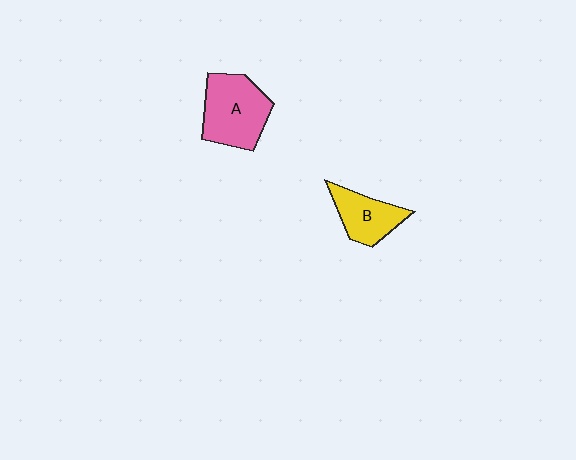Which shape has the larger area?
Shape A (pink).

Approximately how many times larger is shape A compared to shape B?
Approximately 1.5 times.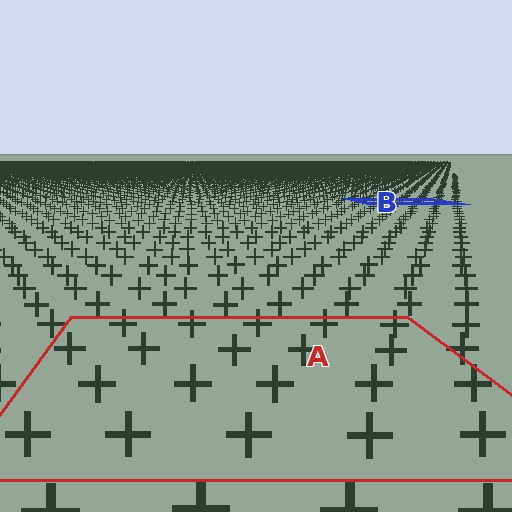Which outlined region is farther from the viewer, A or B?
Region B is farther from the viewer — the texture elements inside it appear smaller and more densely packed.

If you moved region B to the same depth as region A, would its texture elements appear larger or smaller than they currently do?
They would appear larger. At a closer depth, the same texture elements are projected at a bigger on-screen size.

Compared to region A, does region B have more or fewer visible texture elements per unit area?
Region B has more texture elements per unit area — they are packed more densely because it is farther away.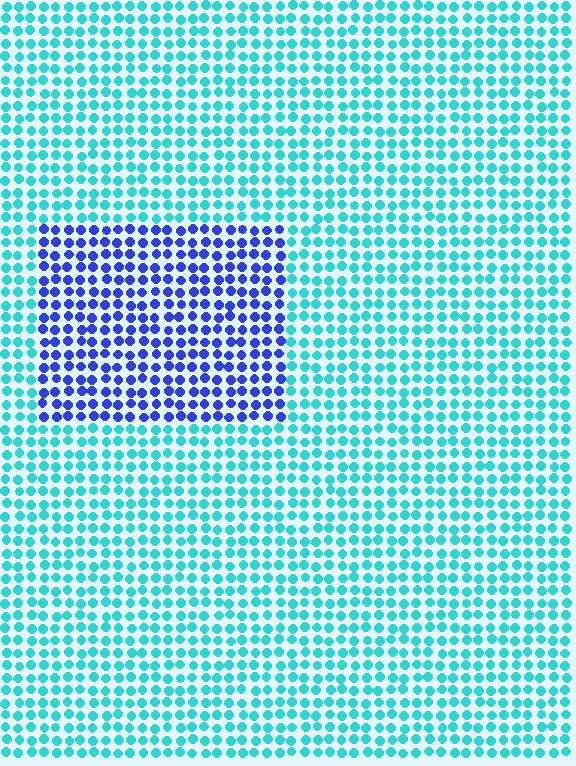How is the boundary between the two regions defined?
The boundary is defined purely by a slight shift in hue (about 57 degrees). Spacing, size, and orientation are identical on both sides.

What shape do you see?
I see a rectangle.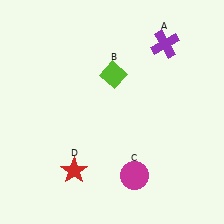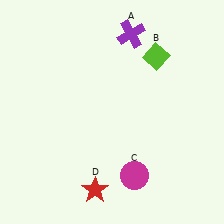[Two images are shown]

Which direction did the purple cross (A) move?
The purple cross (A) moved left.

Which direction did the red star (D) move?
The red star (D) moved right.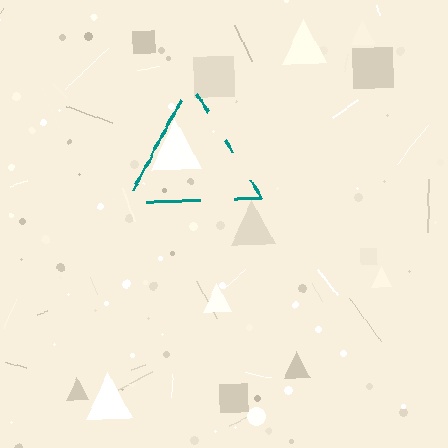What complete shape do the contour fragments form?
The contour fragments form a triangle.